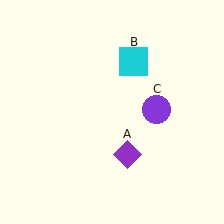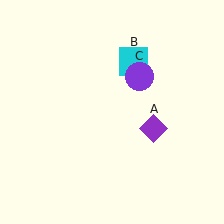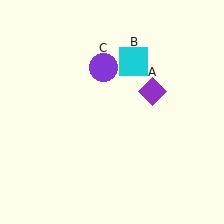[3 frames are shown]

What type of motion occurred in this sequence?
The purple diamond (object A), purple circle (object C) rotated counterclockwise around the center of the scene.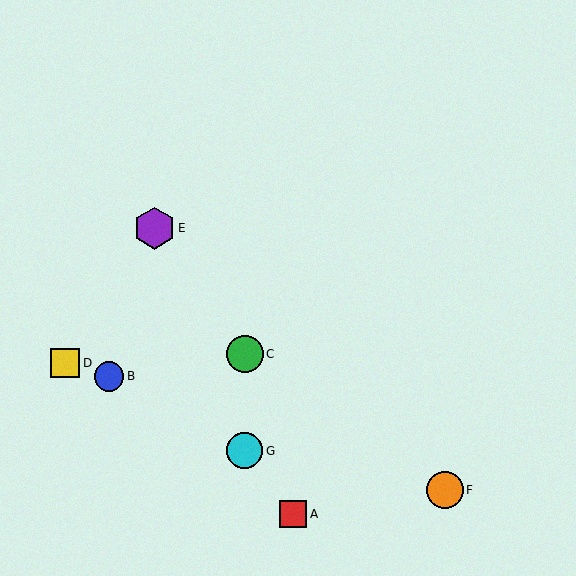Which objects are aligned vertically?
Objects C, G are aligned vertically.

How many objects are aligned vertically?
2 objects (C, G) are aligned vertically.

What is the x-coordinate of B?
Object B is at x≈109.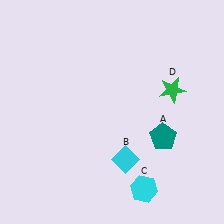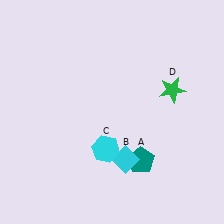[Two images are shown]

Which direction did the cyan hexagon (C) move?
The cyan hexagon (C) moved up.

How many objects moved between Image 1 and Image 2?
2 objects moved between the two images.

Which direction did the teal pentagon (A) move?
The teal pentagon (A) moved down.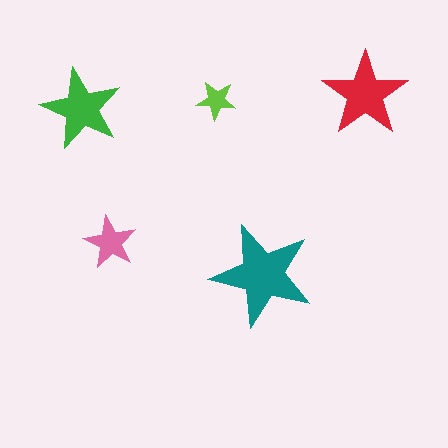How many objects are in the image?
There are 5 objects in the image.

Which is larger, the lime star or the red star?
The red one.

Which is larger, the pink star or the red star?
The red one.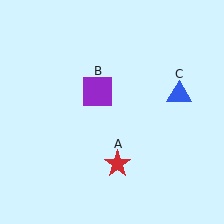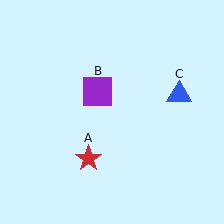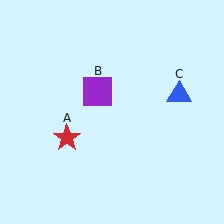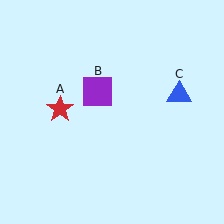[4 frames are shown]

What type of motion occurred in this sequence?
The red star (object A) rotated clockwise around the center of the scene.